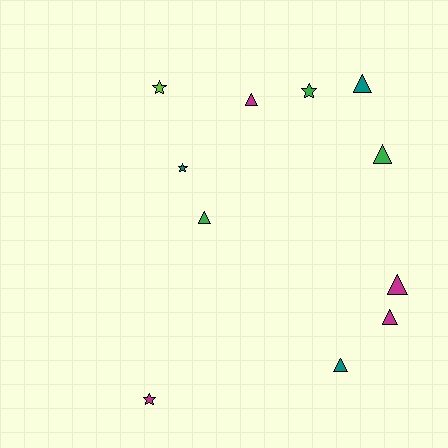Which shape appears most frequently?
Triangle, with 7 objects.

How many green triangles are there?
There are 2 green triangles.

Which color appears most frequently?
Magenta, with 4 objects.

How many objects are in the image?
There are 11 objects.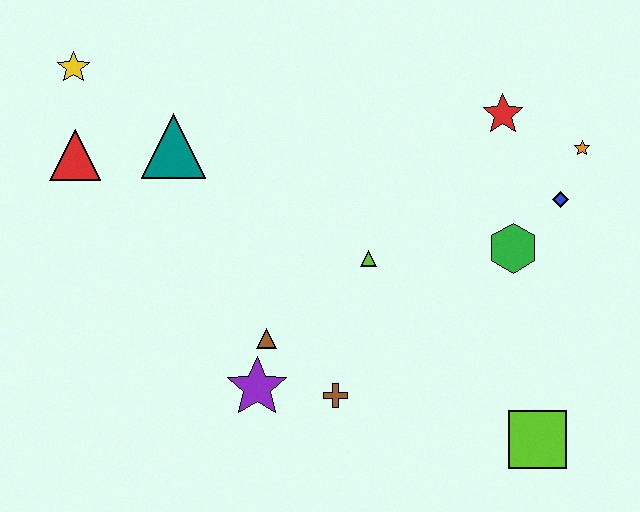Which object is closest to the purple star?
The brown triangle is closest to the purple star.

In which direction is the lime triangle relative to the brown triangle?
The lime triangle is to the right of the brown triangle.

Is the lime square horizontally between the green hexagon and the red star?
No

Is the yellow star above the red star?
Yes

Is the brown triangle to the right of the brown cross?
No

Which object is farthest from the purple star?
The orange star is farthest from the purple star.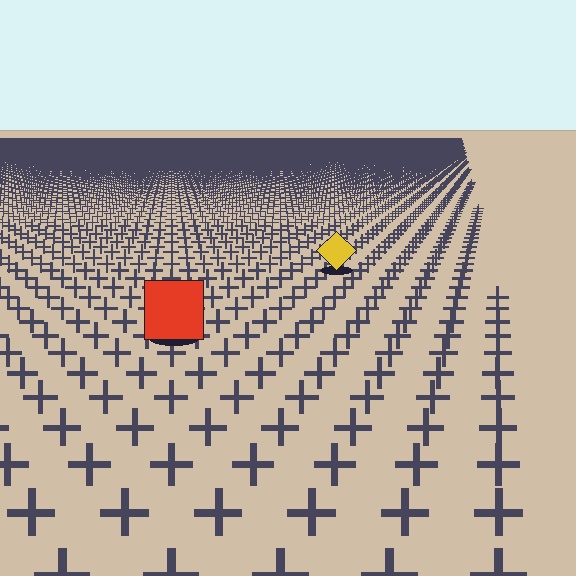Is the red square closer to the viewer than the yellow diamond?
Yes. The red square is closer — you can tell from the texture gradient: the ground texture is coarser near it.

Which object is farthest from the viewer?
The yellow diamond is farthest from the viewer. It appears smaller and the ground texture around it is denser.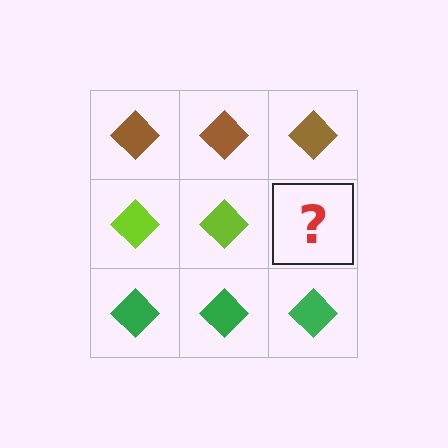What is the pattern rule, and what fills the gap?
The rule is that each row has a consistent color. The gap should be filled with a lime diamond.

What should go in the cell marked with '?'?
The missing cell should contain a lime diamond.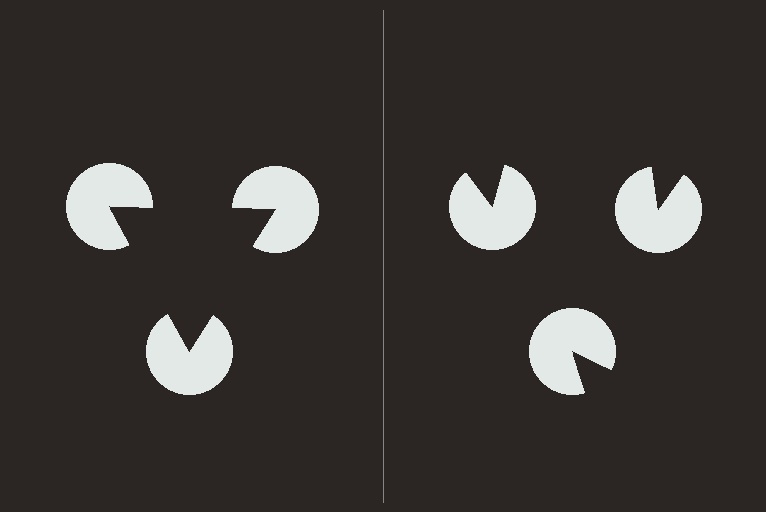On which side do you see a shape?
An illusory triangle appears on the left side. On the right side the wedge cuts are rotated, so no coherent shape forms.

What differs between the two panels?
The pac-man discs are positioned identically on both sides; only the wedge orientations differ. On the left they align to a triangle; on the right they are misaligned.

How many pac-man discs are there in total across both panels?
6 — 3 on each side.